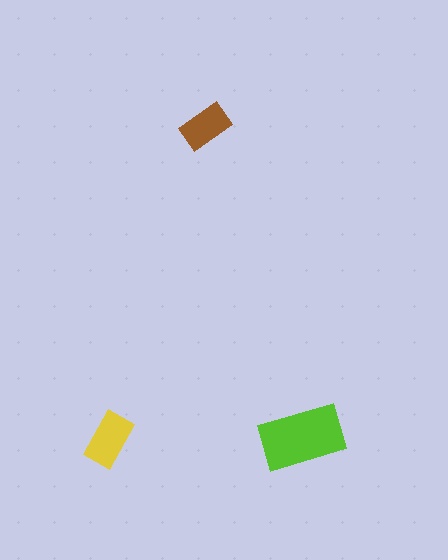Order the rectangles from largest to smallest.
the lime one, the yellow one, the brown one.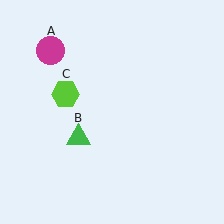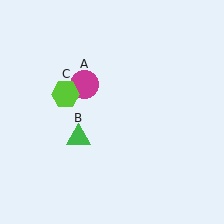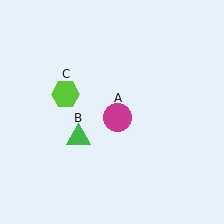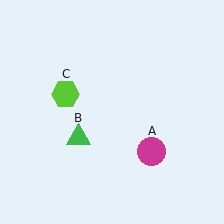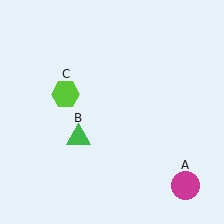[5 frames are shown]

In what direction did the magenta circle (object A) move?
The magenta circle (object A) moved down and to the right.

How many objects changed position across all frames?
1 object changed position: magenta circle (object A).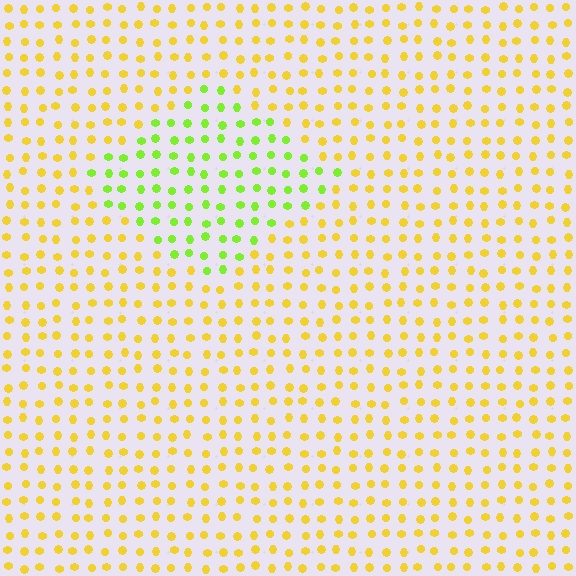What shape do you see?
I see a diamond.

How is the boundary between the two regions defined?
The boundary is defined purely by a slight shift in hue (about 45 degrees). Spacing, size, and orientation are identical on both sides.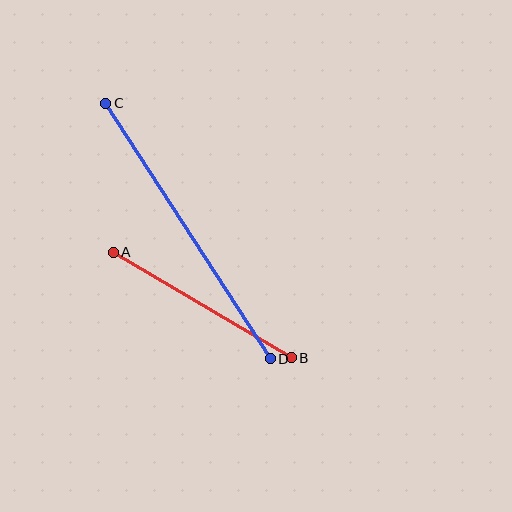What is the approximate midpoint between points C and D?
The midpoint is at approximately (188, 231) pixels.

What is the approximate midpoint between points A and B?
The midpoint is at approximately (202, 305) pixels.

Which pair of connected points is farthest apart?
Points C and D are farthest apart.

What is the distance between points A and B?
The distance is approximately 207 pixels.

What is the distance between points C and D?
The distance is approximately 304 pixels.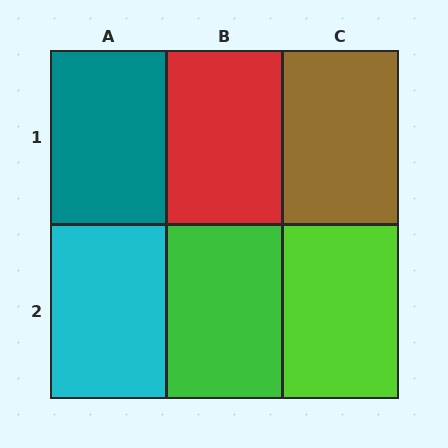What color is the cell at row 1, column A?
Teal.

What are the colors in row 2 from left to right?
Cyan, green, lime.